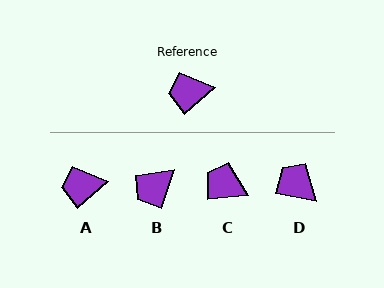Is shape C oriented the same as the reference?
No, it is off by about 37 degrees.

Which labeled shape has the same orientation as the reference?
A.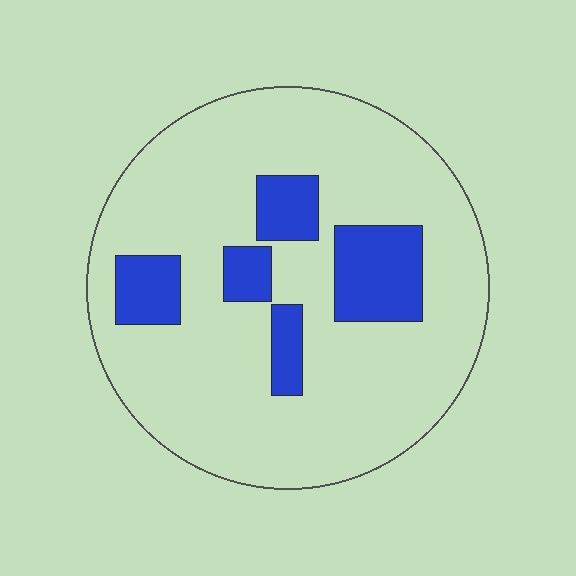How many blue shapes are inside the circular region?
5.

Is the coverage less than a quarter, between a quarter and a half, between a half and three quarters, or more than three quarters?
Less than a quarter.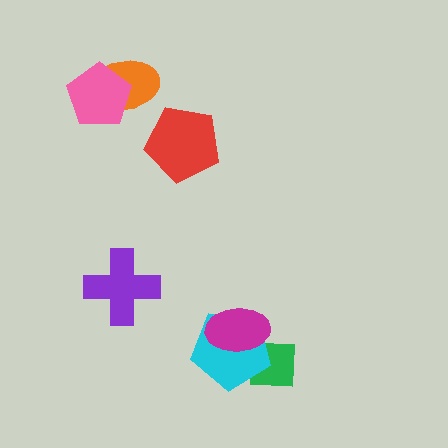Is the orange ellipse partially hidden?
Yes, it is partially covered by another shape.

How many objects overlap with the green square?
2 objects overlap with the green square.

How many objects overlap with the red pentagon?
0 objects overlap with the red pentagon.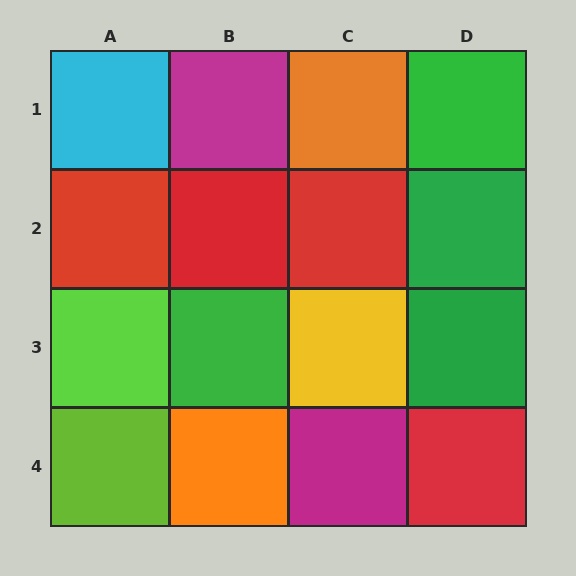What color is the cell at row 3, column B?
Green.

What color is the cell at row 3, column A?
Lime.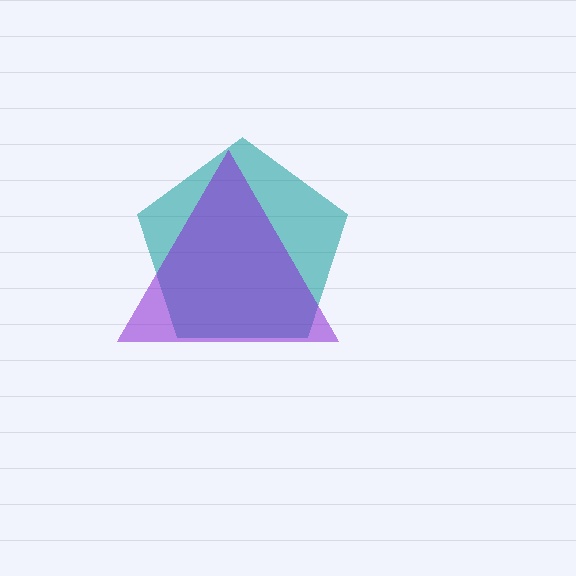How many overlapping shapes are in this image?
There are 2 overlapping shapes in the image.